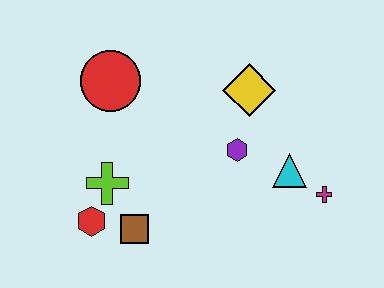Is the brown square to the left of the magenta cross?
Yes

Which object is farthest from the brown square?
The magenta cross is farthest from the brown square.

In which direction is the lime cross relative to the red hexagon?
The lime cross is above the red hexagon.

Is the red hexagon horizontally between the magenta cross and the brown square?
No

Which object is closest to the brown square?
The red hexagon is closest to the brown square.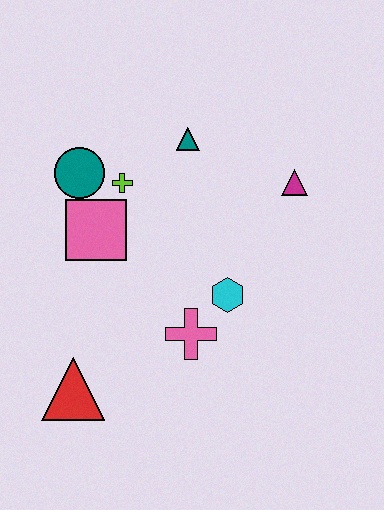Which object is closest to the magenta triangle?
The teal triangle is closest to the magenta triangle.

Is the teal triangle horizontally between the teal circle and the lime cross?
No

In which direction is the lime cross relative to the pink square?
The lime cross is above the pink square.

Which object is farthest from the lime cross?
The red triangle is farthest from the lime cross.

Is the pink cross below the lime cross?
Yes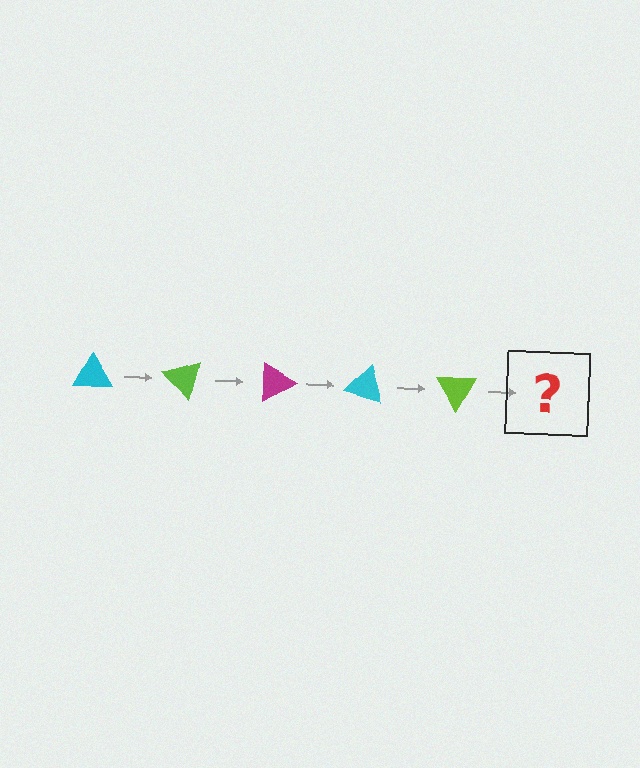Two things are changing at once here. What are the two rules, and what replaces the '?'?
The two rules are that it rotates 45 degrees each step and the color cycles through cyan, lime, and magenta. The '?' should be a magenta triangle, rotated 225 degrees from the start.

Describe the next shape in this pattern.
It should be a magenta triangle, rotated 225 degrees from the start.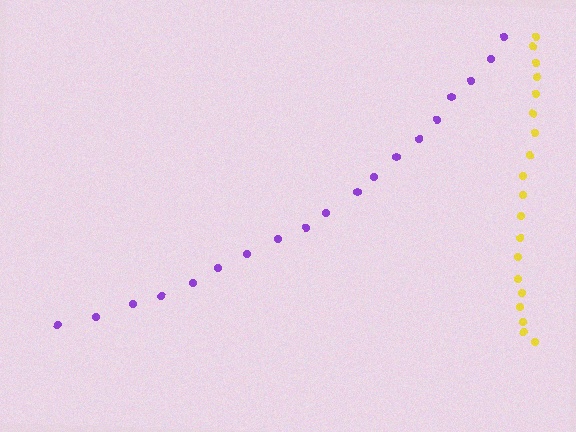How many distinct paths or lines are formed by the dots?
There are 2 distinct paths.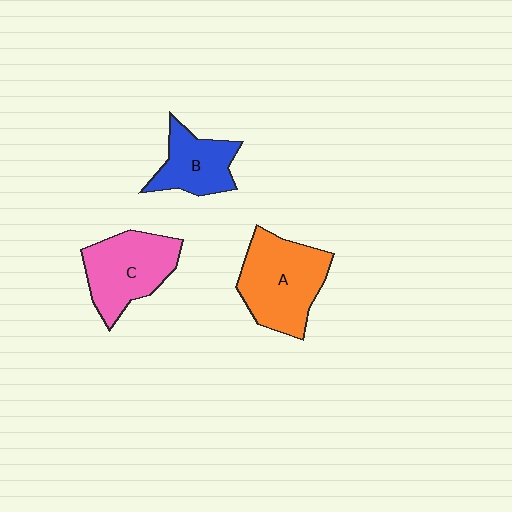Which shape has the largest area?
Shape A (orange).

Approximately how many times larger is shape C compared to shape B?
Approximately 1.4 times.